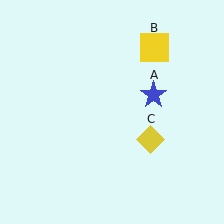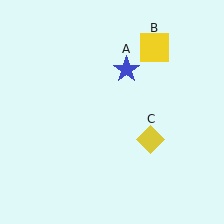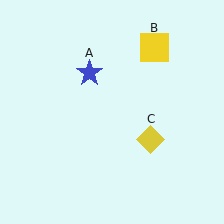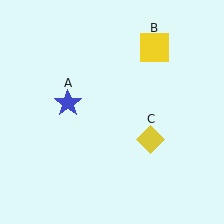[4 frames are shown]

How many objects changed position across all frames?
1 object changed position: blue star (object A).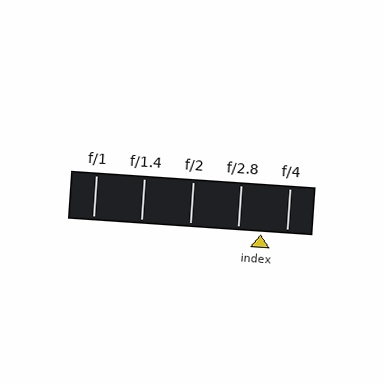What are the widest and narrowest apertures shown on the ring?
The widest aperture shown is f/1 and the narrowest is f/4.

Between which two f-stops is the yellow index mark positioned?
The index mark is between f/2.8 and f/4.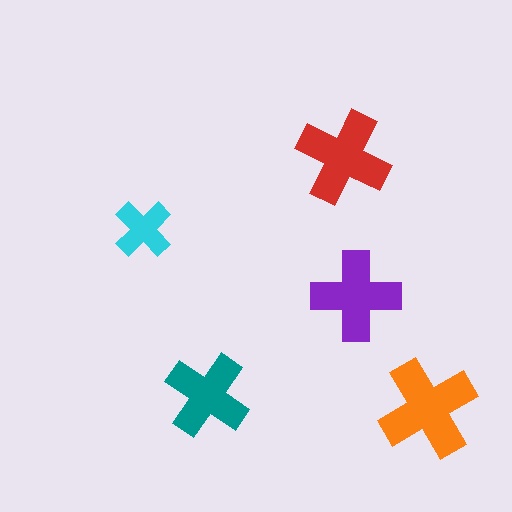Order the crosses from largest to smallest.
the orange one, the red one, the purple one, the teal one, the cyan one.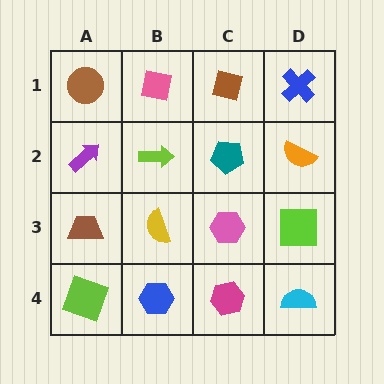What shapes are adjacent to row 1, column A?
A purple arrow (row 2, column A), a pink square (row 1, column B).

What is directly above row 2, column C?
A brown square.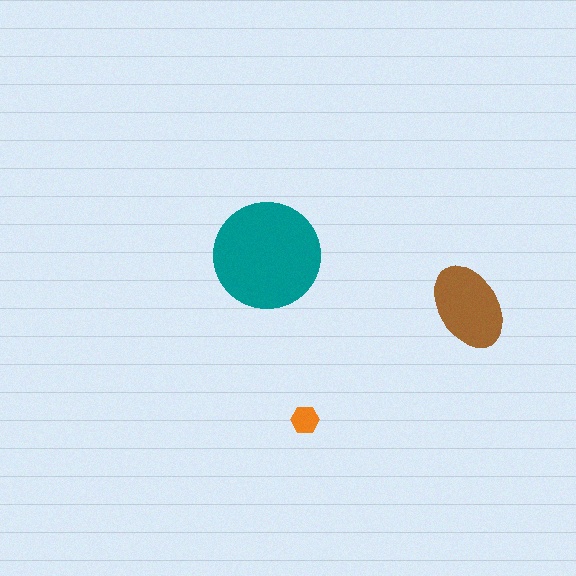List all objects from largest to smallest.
The teal circle, the brown ellipse, the orange hexagon.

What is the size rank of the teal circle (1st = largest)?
1st.